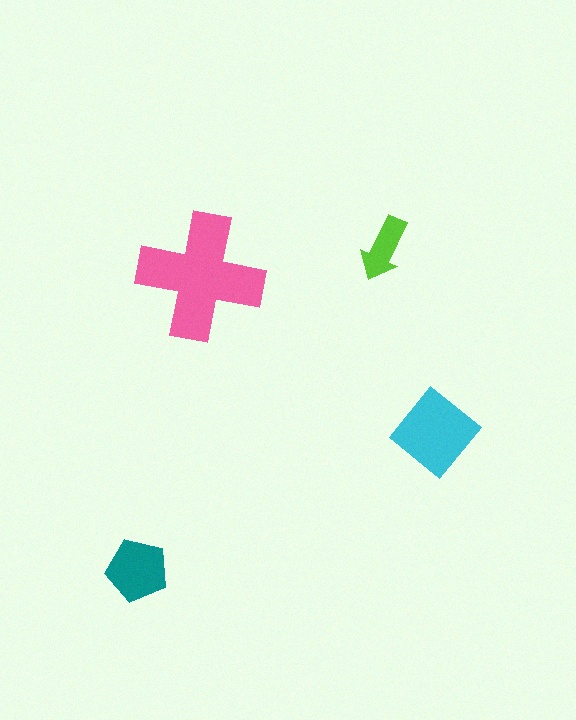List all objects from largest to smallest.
The pink cross, the cyan diamond, the teal pentagon, the lime arrow.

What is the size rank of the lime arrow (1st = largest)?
4th.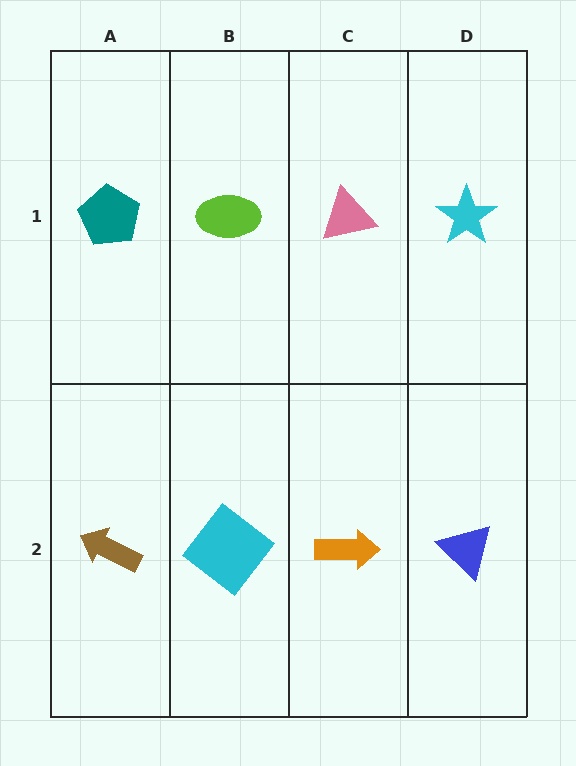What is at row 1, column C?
A pink triangle.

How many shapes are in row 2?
4 shapes.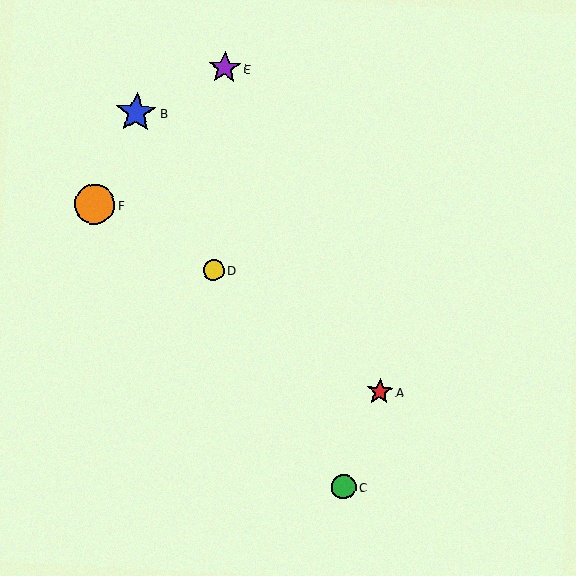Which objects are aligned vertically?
Objects D, E are aligned vertically.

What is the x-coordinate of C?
Object C is at x≈344.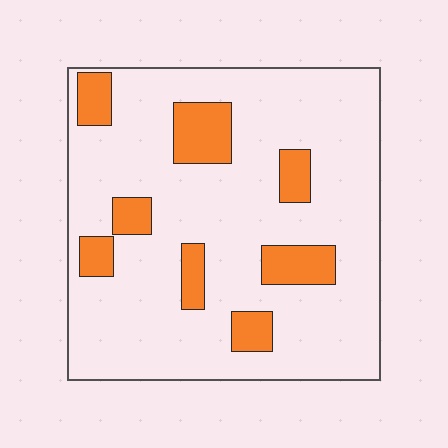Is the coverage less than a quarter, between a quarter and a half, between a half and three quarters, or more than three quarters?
Less than a quarter.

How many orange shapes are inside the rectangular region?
8.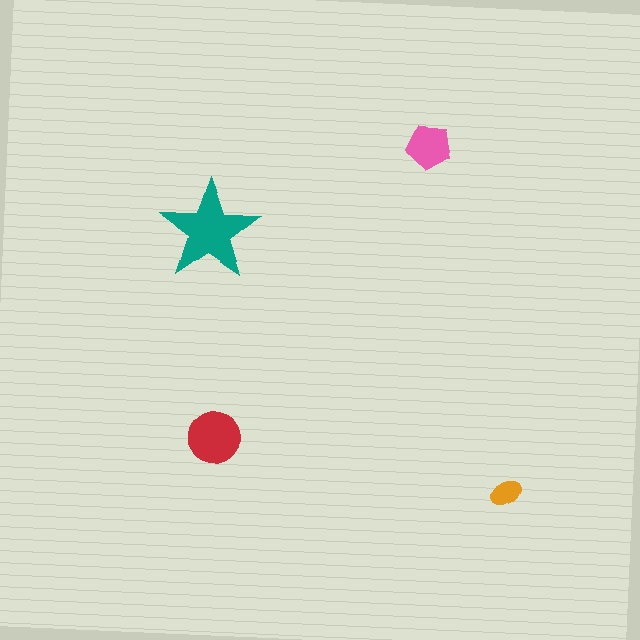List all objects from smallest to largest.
The orange ellipse, the pink pentagon, the red circle, the teal star.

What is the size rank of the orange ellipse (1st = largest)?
4th.